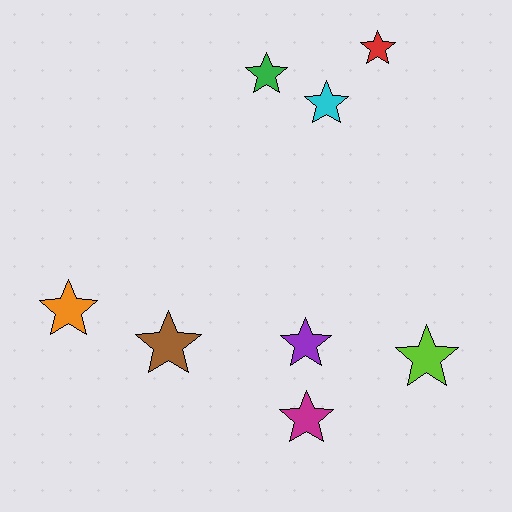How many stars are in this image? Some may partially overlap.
There are 8 stars.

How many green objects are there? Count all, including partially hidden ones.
There is 1 green object.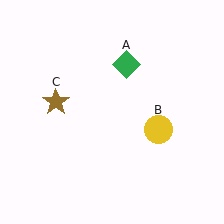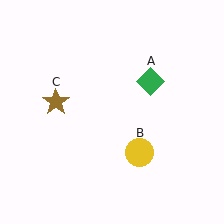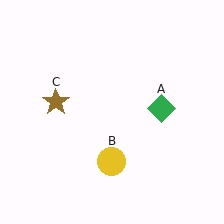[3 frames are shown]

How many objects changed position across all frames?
2 objects changed position: green diamond (object A), yellow circle (object B).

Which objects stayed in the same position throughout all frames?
Brown star (object C) remained stationary.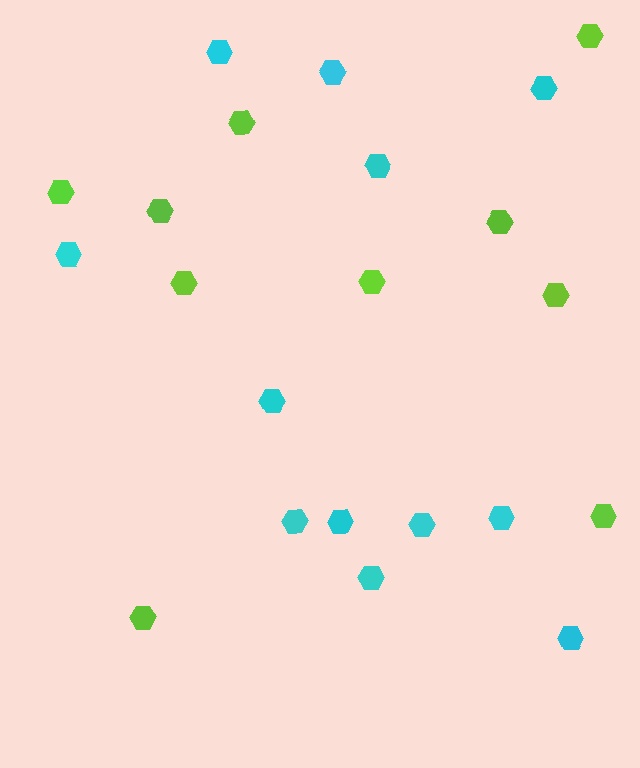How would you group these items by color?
There are 2 groups: one group of lime hexagons (10) and one group of cyan hexagons (12).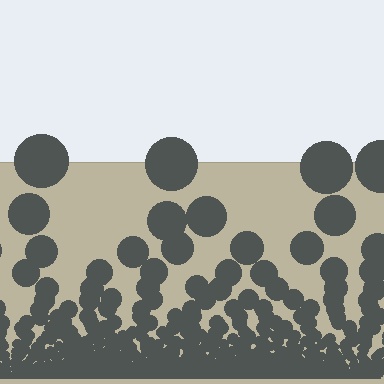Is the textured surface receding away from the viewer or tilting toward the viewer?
The surface appears to tilt toward the viewer. Texture elements get larger and sparser toward the top.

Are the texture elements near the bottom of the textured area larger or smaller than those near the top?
Smaller. The gradient is inverted — elements near the bottom are smaller and denser.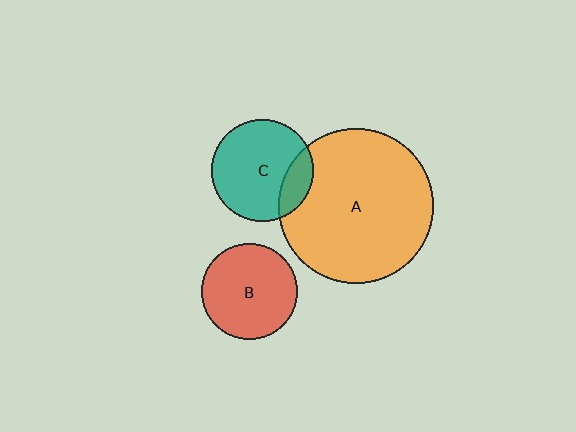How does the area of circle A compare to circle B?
Approximately 2.6 times.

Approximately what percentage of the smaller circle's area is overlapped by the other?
Approximately 20%.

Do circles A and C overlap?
Yes.